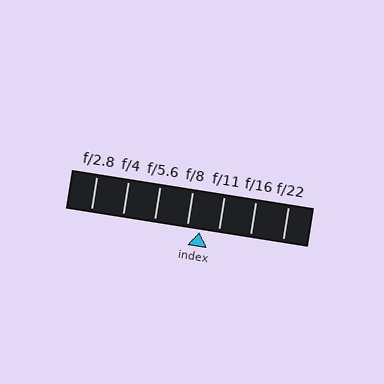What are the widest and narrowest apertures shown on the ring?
The widest aperture shown is f/2.8 and the narrowest is f/22.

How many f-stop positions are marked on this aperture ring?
There are 7 f-stop positions marked.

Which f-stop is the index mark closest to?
The index mark is closest to f/8.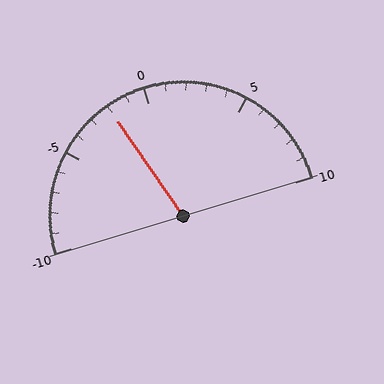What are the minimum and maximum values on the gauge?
The gauge ranges from -10 to 10.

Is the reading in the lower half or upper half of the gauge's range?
The reading is in the lower half of the range (-10 to 10).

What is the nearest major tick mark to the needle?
The nearest major tick mark is 0.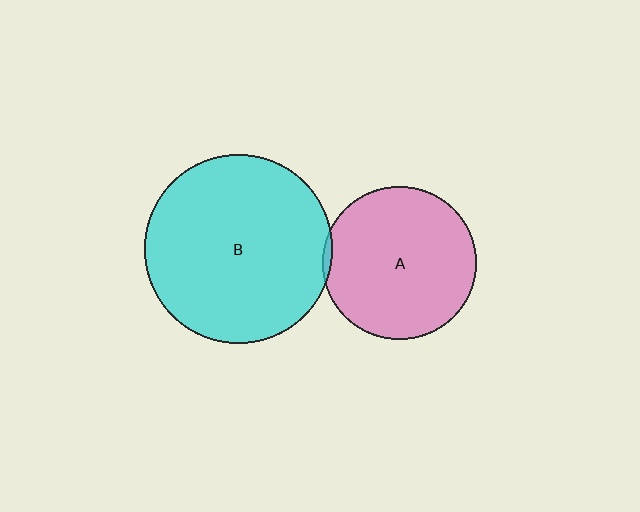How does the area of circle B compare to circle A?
Approximately 1.5 times.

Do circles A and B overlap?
Yes.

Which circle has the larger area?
Circle B (cyan).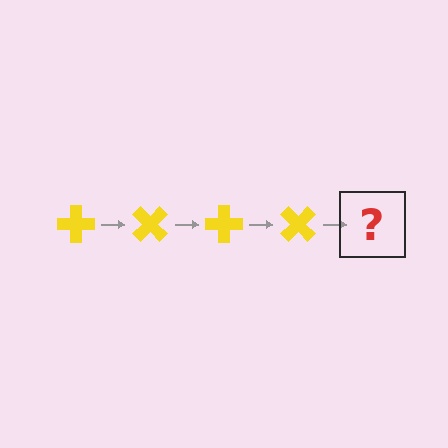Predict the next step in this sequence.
The next step is a yellow cross rotated 180 degrees.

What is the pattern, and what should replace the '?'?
The pattern is that the cross rotates 45 degrees each step. The '?' should be a yellow cross rotated 180 degrees.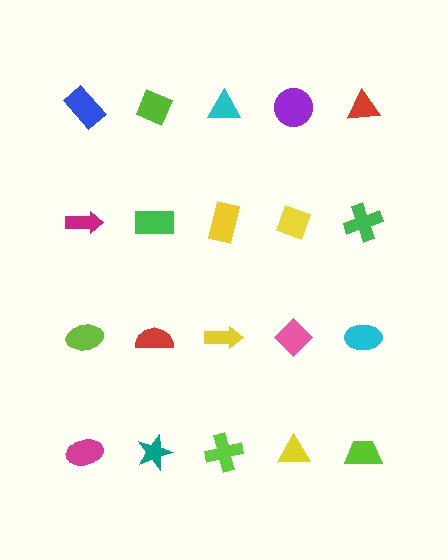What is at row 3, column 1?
A lime ellipse.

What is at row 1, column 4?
A purple circle.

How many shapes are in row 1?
5 shapes.